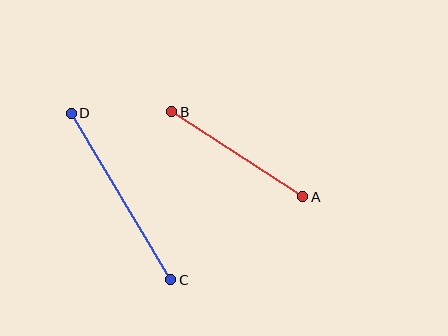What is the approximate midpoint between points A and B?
The midpoint is at approximately (237, 154) pixels.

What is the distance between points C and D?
The distance is approximately 194 pixels.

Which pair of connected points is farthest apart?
Points C and D are farthest apart.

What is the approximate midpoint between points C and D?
The midpoint is at approximately (121, 197) pixels.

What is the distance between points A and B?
The distance is approximately 157 pixels.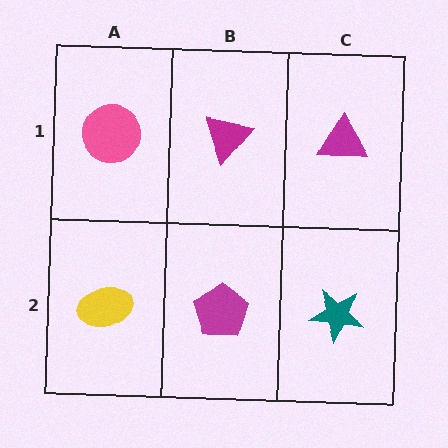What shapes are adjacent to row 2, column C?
A magenta triangle (row 1, column C), a magenta pentagon (row 2, column B).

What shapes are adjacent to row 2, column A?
A pink circle (row 1, column A), a magenta pentagon (row 2, column B).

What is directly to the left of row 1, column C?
A magenta triangle.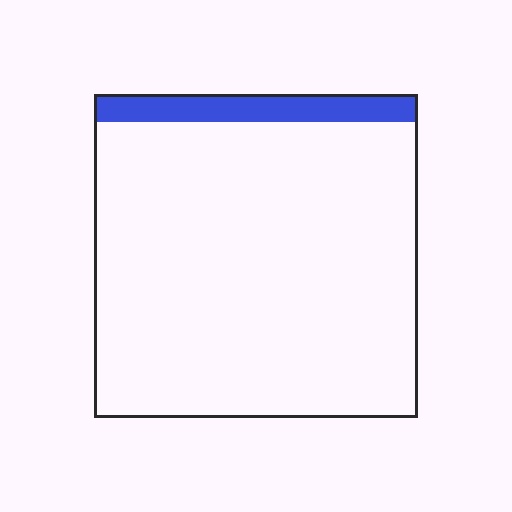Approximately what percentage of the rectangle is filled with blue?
Approximately 10%.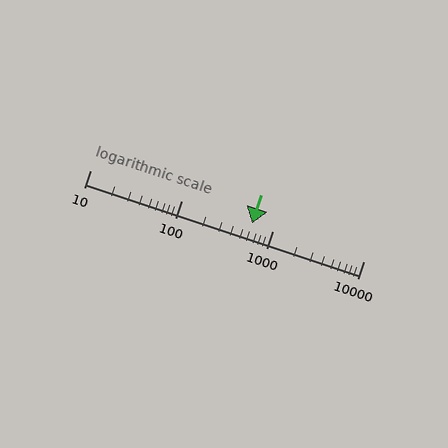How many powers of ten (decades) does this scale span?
The scale spans 3 decades, from 10 to 10000.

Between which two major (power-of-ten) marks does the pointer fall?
The pointer is between 100 and 1000.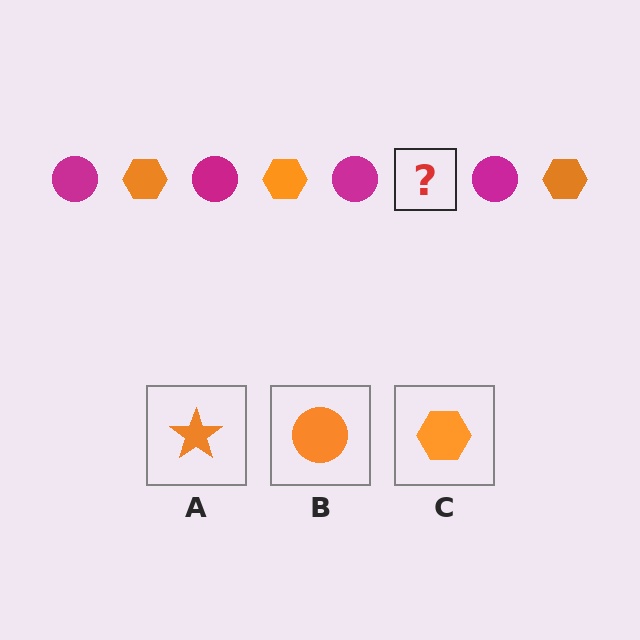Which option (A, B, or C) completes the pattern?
C.